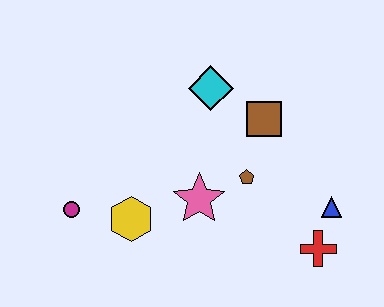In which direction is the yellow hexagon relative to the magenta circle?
The yellow hexagon is to the right of the magenta circle.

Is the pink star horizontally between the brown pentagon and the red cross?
No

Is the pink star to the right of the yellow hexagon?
Yes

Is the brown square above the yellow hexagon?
Yes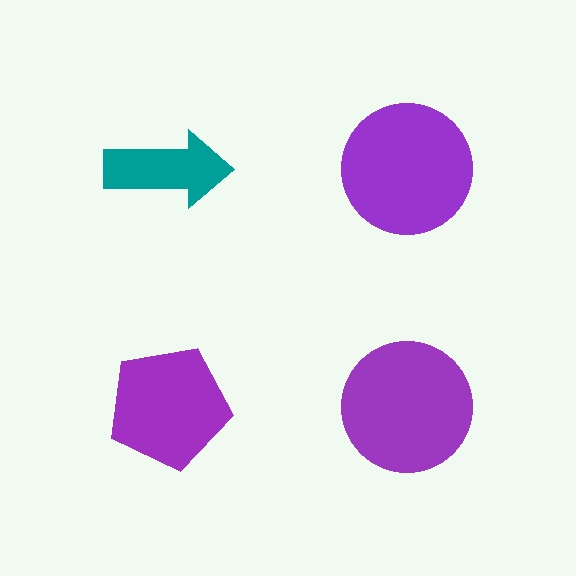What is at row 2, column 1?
A purple pentagon.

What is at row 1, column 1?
A teal arrow.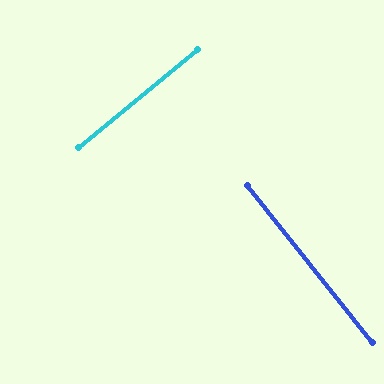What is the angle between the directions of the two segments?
Approximately 89 degrees.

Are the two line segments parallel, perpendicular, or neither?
Perpendicular — they meet at approximately 89°.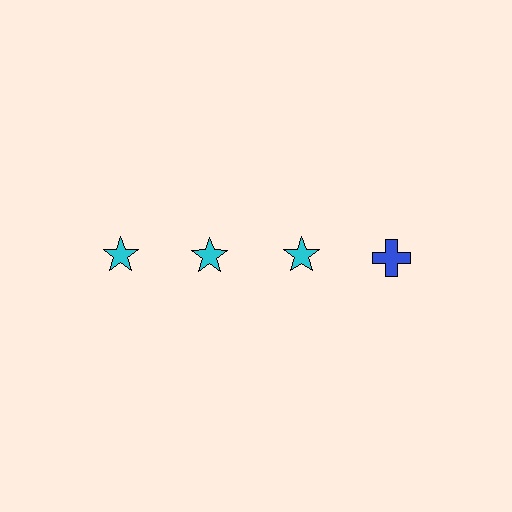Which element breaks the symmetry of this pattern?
The blue cross in the top row, second from right column breaks the symmetry. All other shapes are cyan stars.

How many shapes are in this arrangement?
There are 4 shapes arranged in a grid pattern.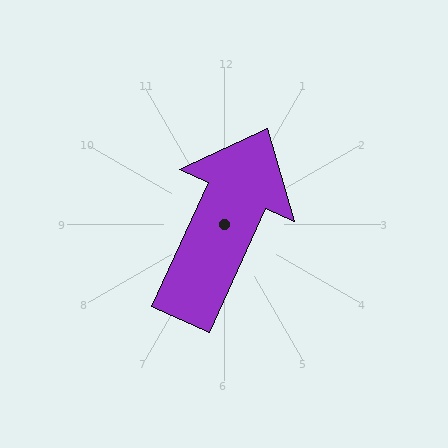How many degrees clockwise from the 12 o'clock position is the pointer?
Approximately 25 degrees.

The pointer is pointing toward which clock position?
Roughly 1 o'clock.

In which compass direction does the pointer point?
Northeast.